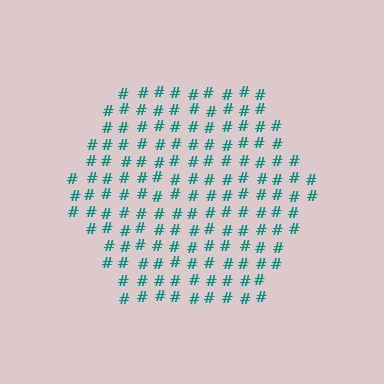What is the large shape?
The large shape is a hexagon.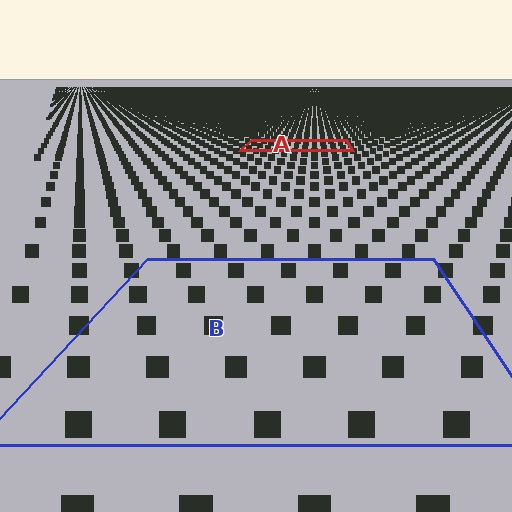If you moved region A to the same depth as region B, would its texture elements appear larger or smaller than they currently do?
They would appear larger. At a closer depth, the same texture elements are projected at a bigger on-screen size.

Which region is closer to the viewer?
Region B is closer. The texture elements there are larger and more spread out.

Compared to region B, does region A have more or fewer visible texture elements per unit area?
Region A has more texture elements per unit area — they are packed more densely because it is farther away.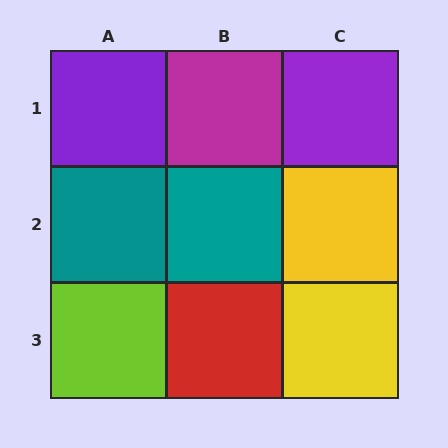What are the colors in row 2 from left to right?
Teal, teal, yellow.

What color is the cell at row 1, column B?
Magenta.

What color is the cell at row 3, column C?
Yellow.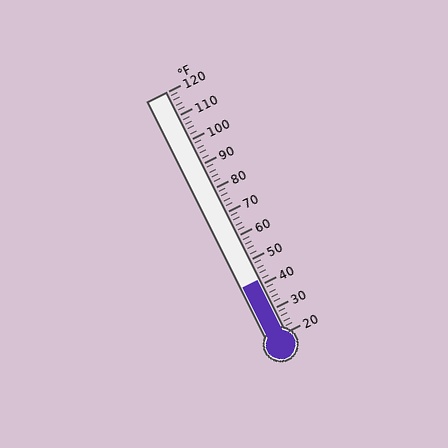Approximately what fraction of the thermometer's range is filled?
The thermometer is filled to approximately 20% of its range.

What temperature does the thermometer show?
The thermometer shows approximately 42°F.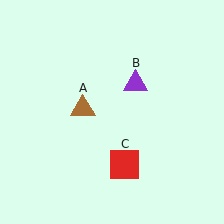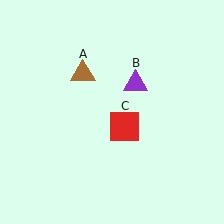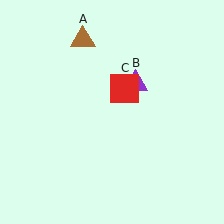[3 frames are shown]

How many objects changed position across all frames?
2 objects changed position: brown triangle (object A), red square (object C).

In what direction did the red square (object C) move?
The red square (object C) moved up.